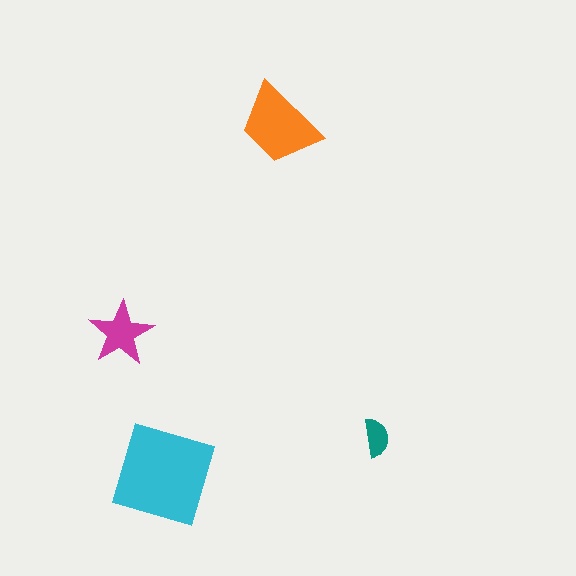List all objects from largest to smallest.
The cyan diamond, the orange trapezoid, the magenta star, the teal semicircle.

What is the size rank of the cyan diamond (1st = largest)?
1st.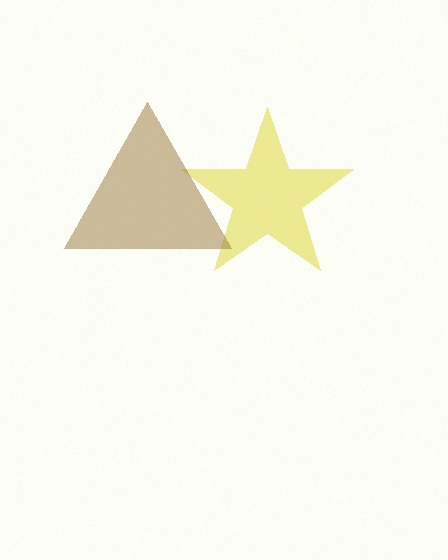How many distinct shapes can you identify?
There are 2 distinct shapes: a yellow star, a brown triangle.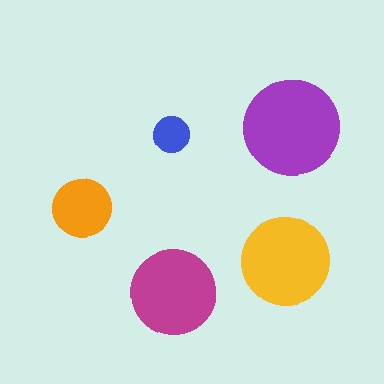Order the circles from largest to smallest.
the purple one, the yellow one, the magenta one, the orange one, the blue one.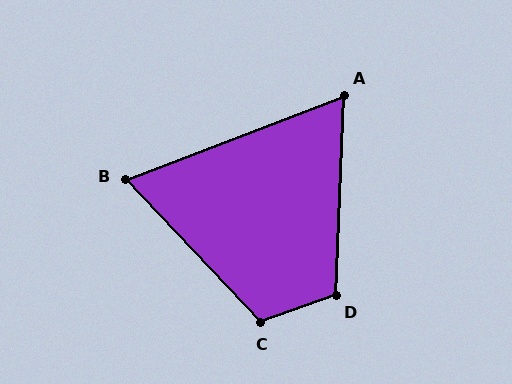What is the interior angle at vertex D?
Approximately 112 degrees (obtuse).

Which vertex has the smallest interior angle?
A, at approximately 67 degrees.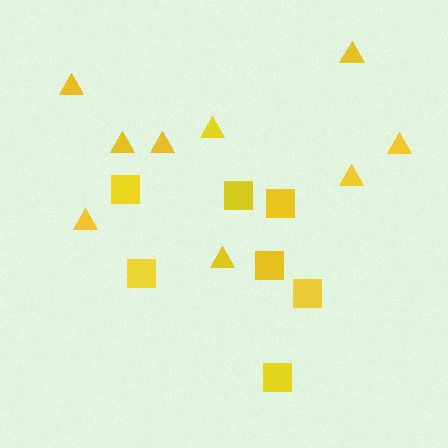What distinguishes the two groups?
There are 2 groups: one group of squares (7) and one group of triangles (9).